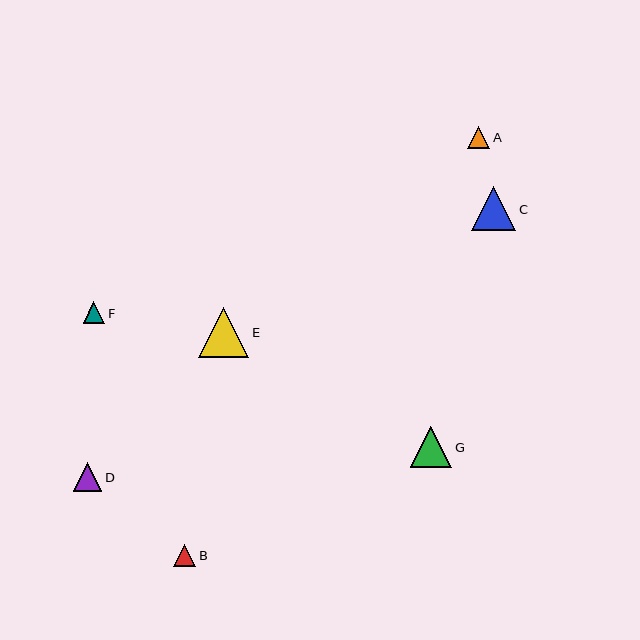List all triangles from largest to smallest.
From largest to smallest: E, C, G, D, B, A, F.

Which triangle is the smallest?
Triangle F is the smallest with a size of approximately 22 pixels.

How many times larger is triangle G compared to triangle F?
Triangle G is approximately 1.9 times the size of triangle F.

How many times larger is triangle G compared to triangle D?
Triangle G is approximately 1.5 times the size of triangle D.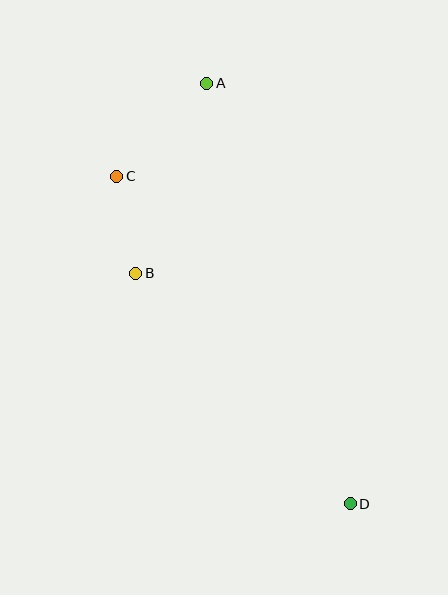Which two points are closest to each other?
Points B and C are closest to each other.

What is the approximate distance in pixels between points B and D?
The distance between B and D is approximately 315 pixels.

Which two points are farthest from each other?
Points A and D are farthest from each other.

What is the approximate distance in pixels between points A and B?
The distance between A and B is approximately 203 pixels.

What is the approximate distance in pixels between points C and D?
The distance between C and D is approximately 402 pixels.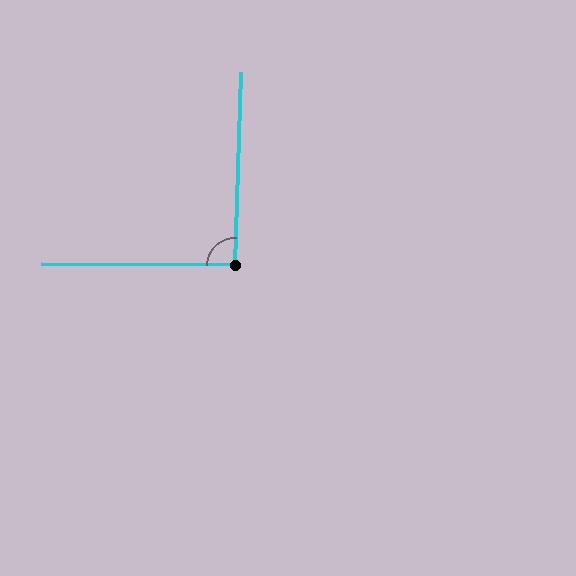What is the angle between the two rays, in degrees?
Approximately 91 degrees.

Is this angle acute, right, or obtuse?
It is approximately a right angle.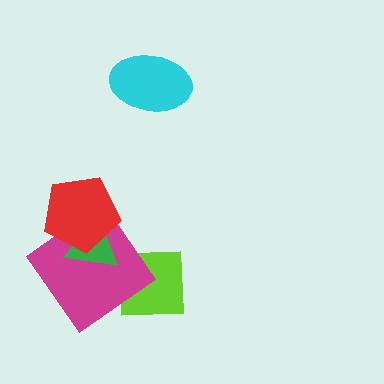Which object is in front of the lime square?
The magenta diamond is in front of the lime square.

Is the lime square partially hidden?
Yes, it is partially covered by another shape.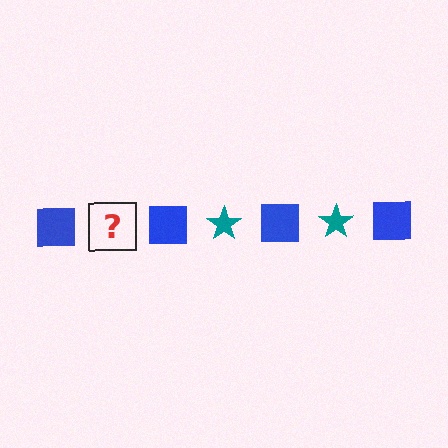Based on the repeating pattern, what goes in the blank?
The blank should be a teal star.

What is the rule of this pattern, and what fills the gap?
The rule is that the pattern alternates between blue square and teal star. The gap should be filled with a teal star.